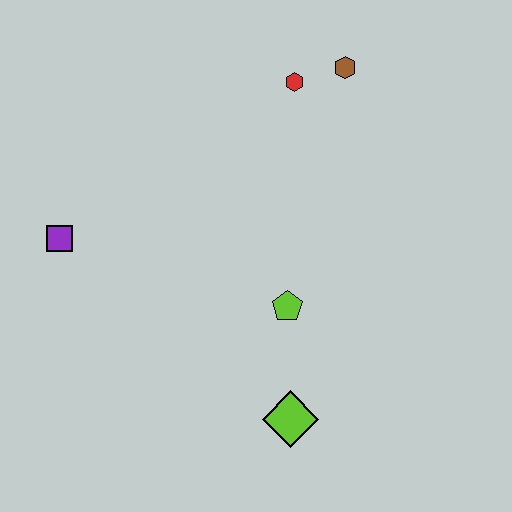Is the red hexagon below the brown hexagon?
Yes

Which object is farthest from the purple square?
The brown hexagon is farthest from the purple square.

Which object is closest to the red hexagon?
The brown hexagon is closest to the red hexagon.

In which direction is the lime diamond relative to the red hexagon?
The lime diamond is below the red hexagon.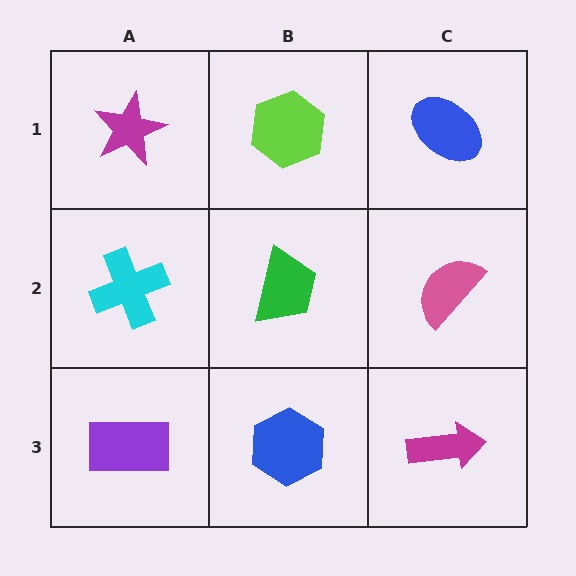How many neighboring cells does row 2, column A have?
3.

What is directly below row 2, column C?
A magenta arrow.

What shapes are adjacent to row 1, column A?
A cyan cross (row 2, column A), a lime hexagon (row 1, column B).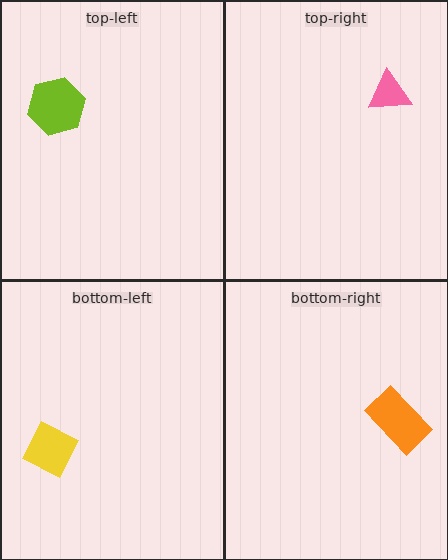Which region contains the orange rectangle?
The bottom-right region.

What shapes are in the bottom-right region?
The orange rectangle.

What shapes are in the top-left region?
The lime hexagon.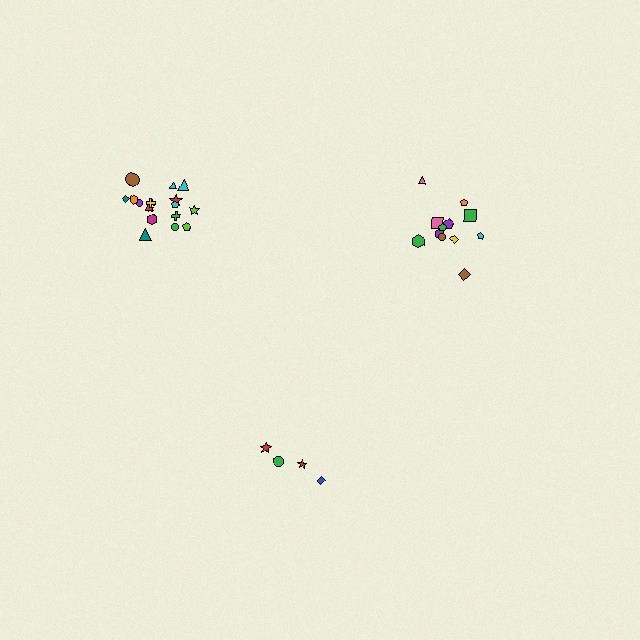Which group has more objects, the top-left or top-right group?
The top-left group.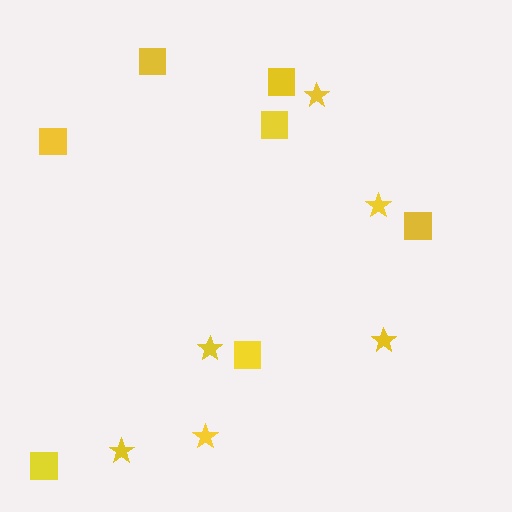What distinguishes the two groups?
There are 2 groups: one group of squares (7) and one group of stars (6).